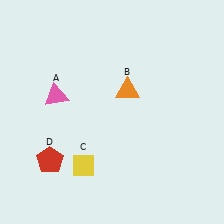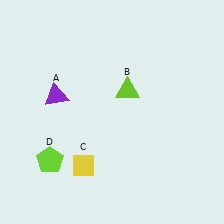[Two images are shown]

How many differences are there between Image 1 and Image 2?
There are 3 differences between the two images.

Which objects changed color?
A changed from pink to purple. B changed from orange to lime. D changed from red to lime.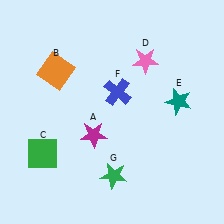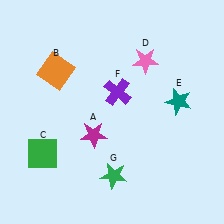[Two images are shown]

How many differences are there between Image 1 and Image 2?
There is 1 difference between the two images.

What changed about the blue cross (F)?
In Image 1, F is blue. In Image 2, it changed to purple.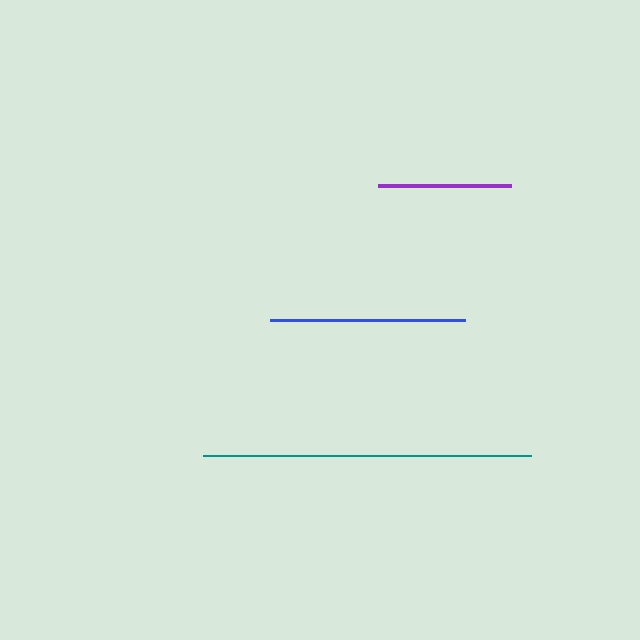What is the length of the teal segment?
The teal segment is approximately 328 pixels long.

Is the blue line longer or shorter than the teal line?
The teal line is longer than the blue line.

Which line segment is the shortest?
The purple line is the shortest at approximately 133 pixels.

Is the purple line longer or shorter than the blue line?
The blue line is longer than the purple line.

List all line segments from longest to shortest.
From longest to shortest: teal, blue, purple.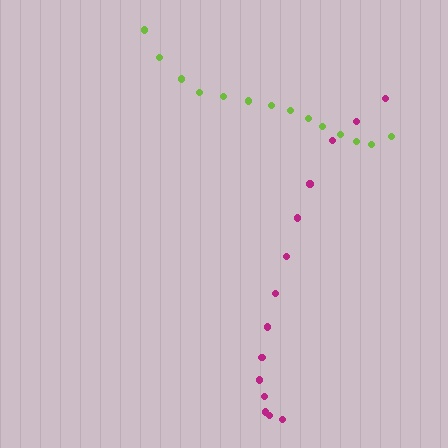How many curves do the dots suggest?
There are 2 distinct paths.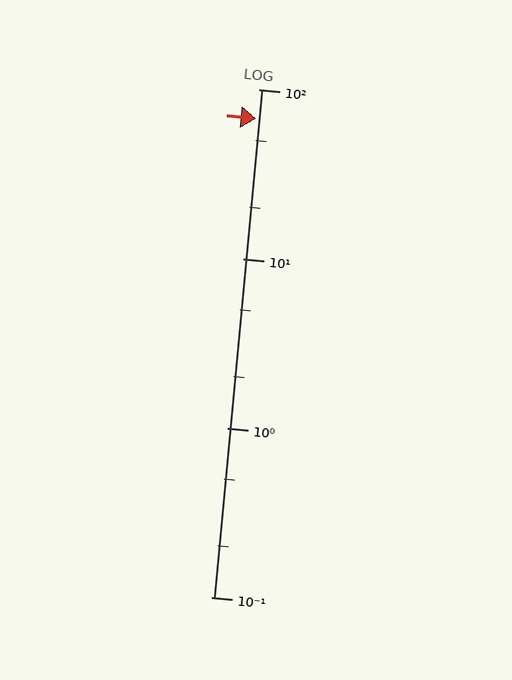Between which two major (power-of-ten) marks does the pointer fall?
The pointer is between 10 and 100.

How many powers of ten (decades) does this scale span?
The scale spans 3 decades, from 0.1 to 100.